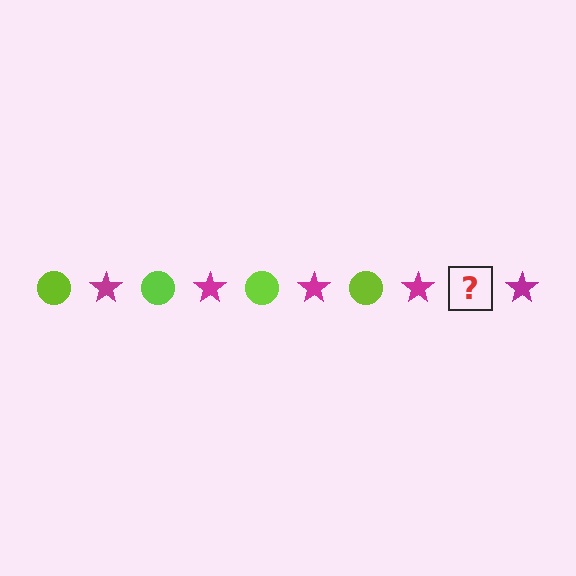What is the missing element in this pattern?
The missing element is a lime circle.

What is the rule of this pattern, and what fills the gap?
The rule is that the pattern alternates between lime circle and magenta star. The gap should be filled with a lime circle.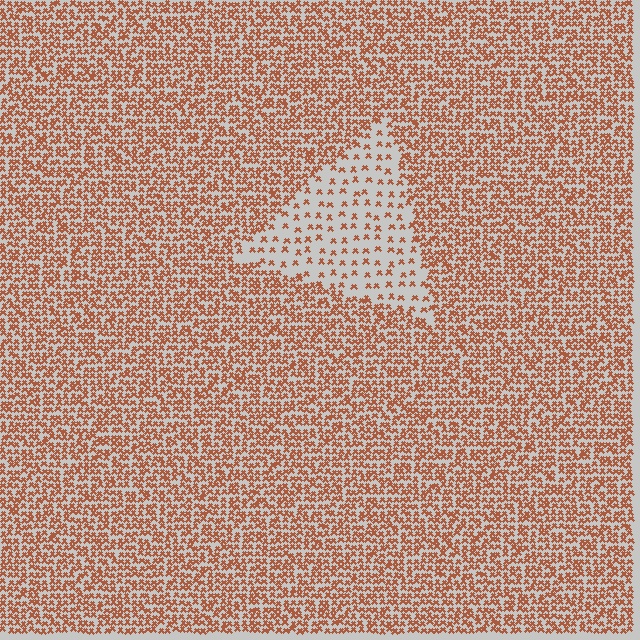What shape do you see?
I see a triangle.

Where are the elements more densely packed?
The elements are more densely packed outside the triangle boundary.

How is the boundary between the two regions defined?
The boundary is defined by a change in element density (approximately 2.9x ratio). All elements are the same color, size, and shape.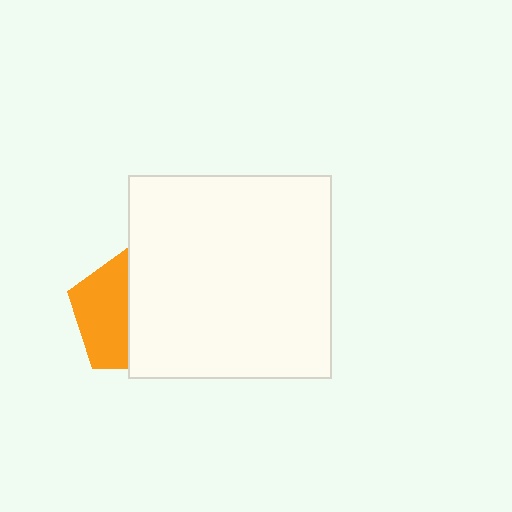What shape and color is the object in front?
The object in front is a white square.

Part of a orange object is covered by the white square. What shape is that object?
It is a pentagon.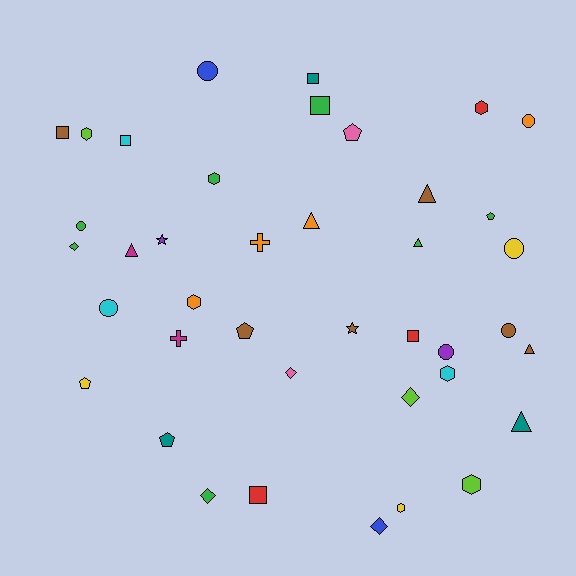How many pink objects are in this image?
There are 2 pink objects.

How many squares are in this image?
There are 6 squares.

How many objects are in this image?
There are 40 objects.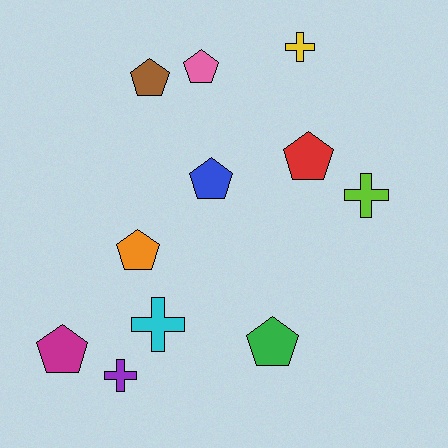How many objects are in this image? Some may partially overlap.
There are 11 objects.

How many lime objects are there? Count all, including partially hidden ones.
There is 1 lime object.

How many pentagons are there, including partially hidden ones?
There are 7 pentagons.